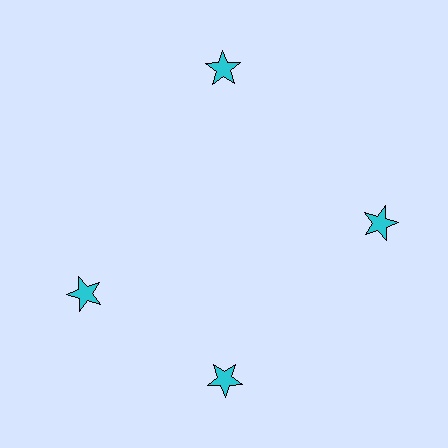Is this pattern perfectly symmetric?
No. The 4 cyan stars are arranged in a ring, but one element near the 9 o'clock position is rotated out of alignment along the ring, breaking the 4-fold rotational symmetry.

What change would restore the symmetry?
The symmetry would be restored by rotating it back into even spacing with its neighbors so that all 4 stars sit at equal angles and equal distance from the center.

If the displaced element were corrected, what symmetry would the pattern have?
It would have 4-fold rotational symmetry — the pattern would map onto itself every 90 degrees.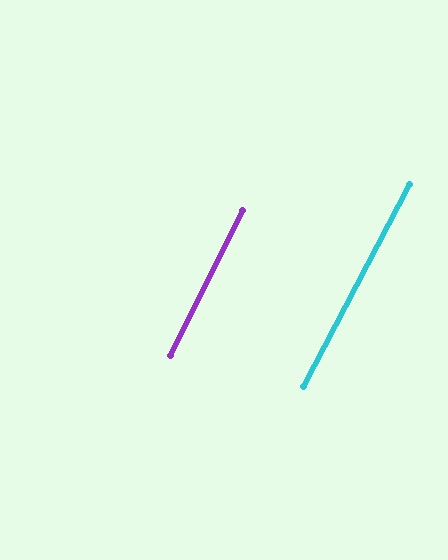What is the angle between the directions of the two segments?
Approximately 1 degree.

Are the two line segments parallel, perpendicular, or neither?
Parallel — their directions differ by only 1.2°.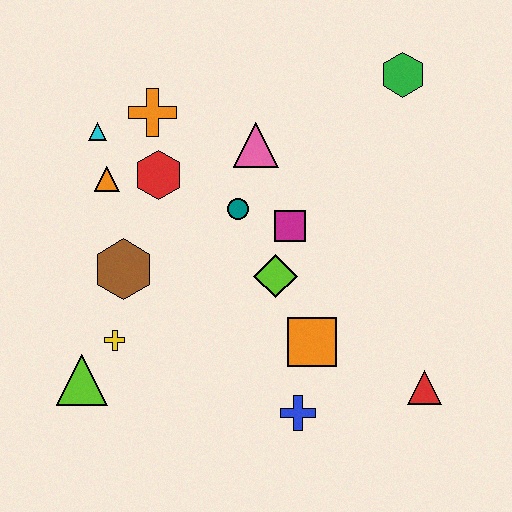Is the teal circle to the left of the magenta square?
Yes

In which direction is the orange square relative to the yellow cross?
The orange square is to the right of the yellow cross.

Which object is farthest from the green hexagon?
The lime triangle is farthest from the green hexagon.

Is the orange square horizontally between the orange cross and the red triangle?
Yes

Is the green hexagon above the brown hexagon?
Yes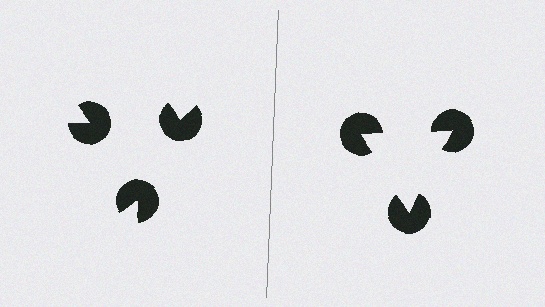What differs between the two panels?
The pac-man discs are positioned identically on both sides; only the wedge orientations differ. On the right they align to a triangle; on the left they are misaligned.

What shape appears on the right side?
An illusory triangle.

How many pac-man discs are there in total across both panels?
6 — 3 on each side.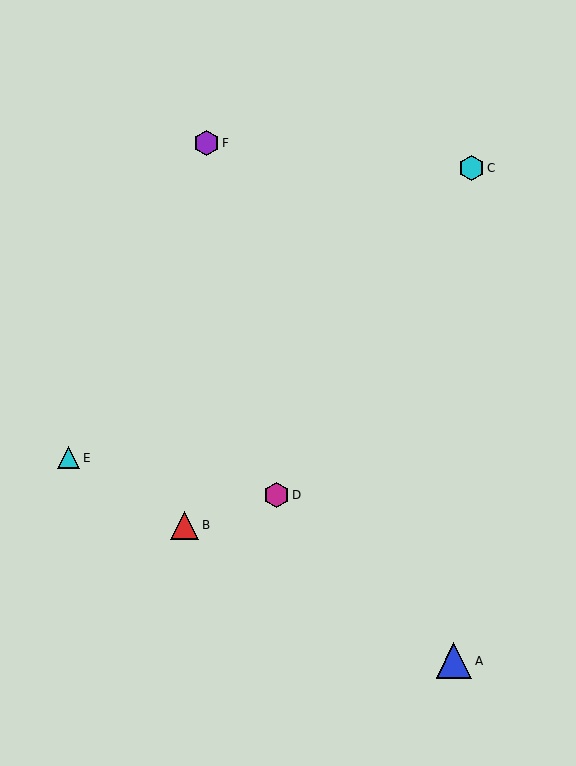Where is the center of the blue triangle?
The center of the blue triangle is at (454, 661).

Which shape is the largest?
The blue triangle (labeled A) is the largest.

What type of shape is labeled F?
Shape F is a purple hexagon.